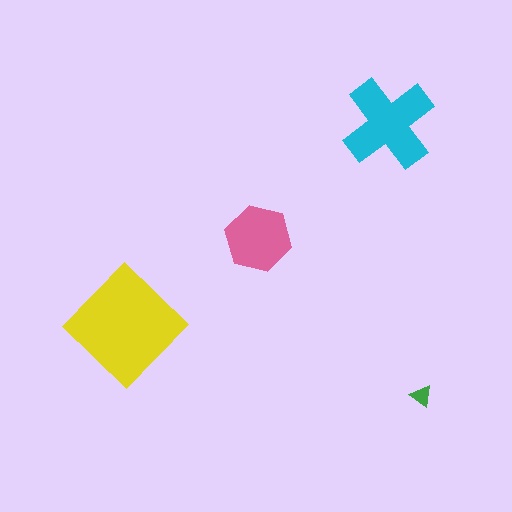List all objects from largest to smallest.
The yellow diamond, the cyan cross, the pink hexagon, the green triangle.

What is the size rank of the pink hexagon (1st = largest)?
3rd.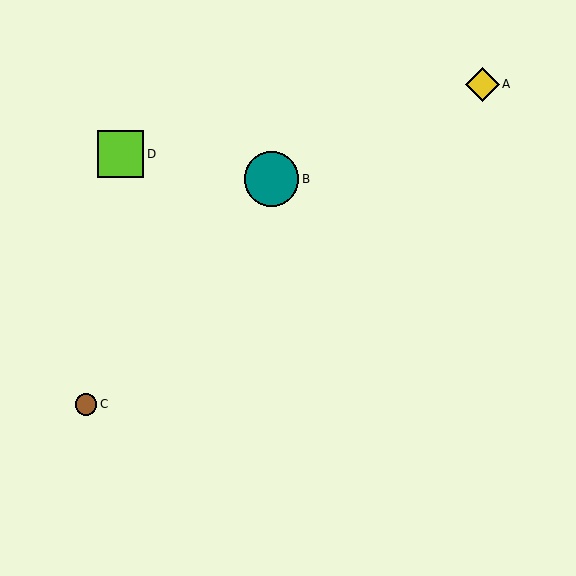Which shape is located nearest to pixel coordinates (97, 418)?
The brown circle (labeled C) at (86, 404) is nearest to that location.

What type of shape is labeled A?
Shape A is a yellow diamond.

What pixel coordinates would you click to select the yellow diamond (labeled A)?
Click at (483, 84) to select the yellow diamond A.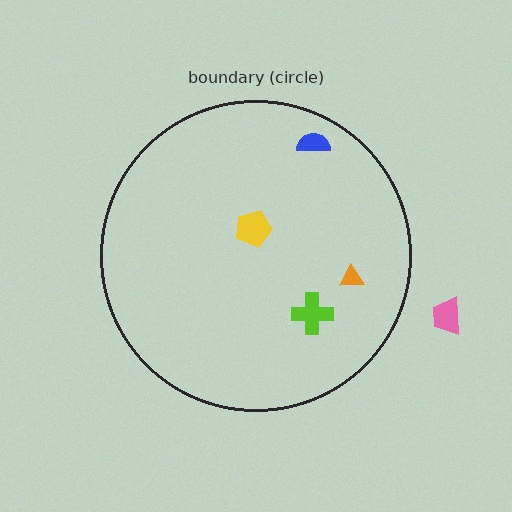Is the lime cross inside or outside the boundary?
Inside.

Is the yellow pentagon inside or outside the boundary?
Inside.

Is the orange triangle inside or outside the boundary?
Inside.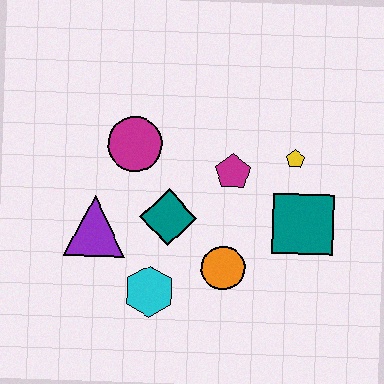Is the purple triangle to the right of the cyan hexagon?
No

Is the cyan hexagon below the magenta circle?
Yes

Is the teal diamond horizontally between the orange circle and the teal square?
No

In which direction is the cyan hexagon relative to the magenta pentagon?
The cyan hexagon is below the magenta pentagon.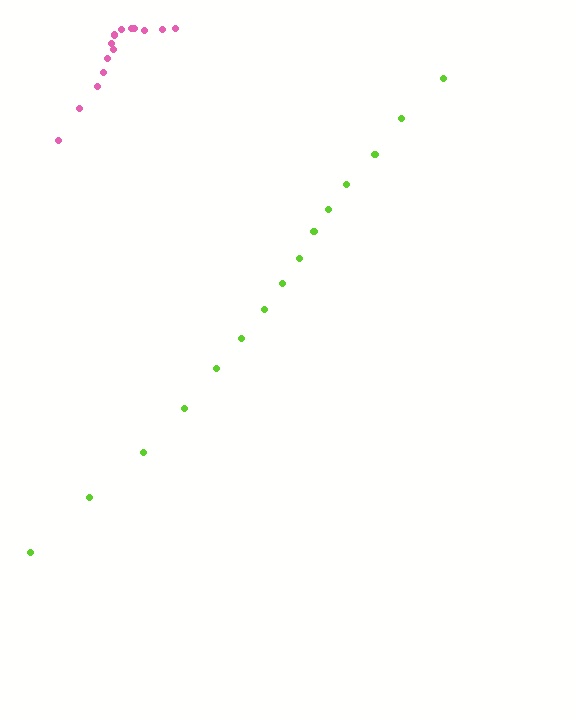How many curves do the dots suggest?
There are 2 distinct paths.